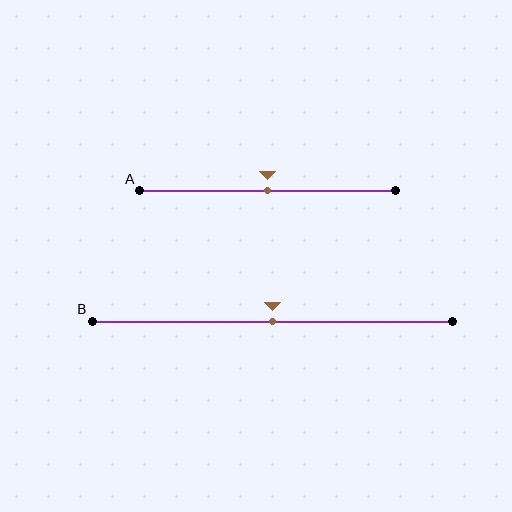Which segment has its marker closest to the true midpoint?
Segment A has its marker closest to the true midpoint.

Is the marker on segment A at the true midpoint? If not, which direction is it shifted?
Yes, the marker on segment A is at the true midpoint.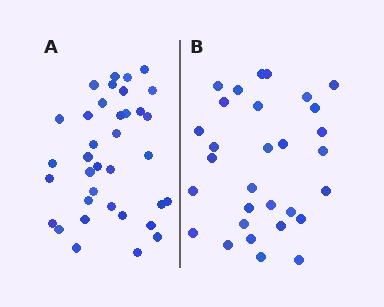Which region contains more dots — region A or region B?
Region A (the left region) has more dots.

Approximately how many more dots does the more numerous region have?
Region A has about 6 more dots than region B.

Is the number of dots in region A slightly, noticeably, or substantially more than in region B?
Region A has only slightly more — the two regions are fairly close. The ratio is roughly 1.2 to 1.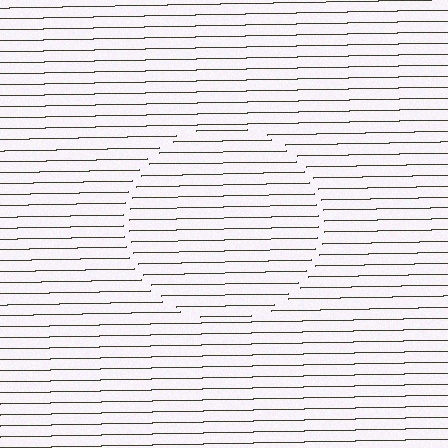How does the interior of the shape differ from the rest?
The interior of the shape contains the same grating, shifted by half a period — the contour is defined by the phase discontinuity where line-ends from the inner and outer gratings abut.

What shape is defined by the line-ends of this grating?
An illusory circle. The interior of the shape contains the same grating, shifted by half a period — the contour is defined by the phase discontinuity where line-ends from the inner and outer gratings abut.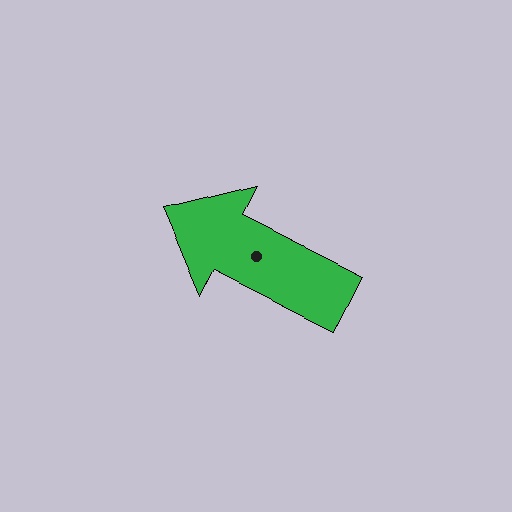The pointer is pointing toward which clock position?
Roughly 10 o'clock.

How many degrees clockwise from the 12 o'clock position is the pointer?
Approximately 296 degrees.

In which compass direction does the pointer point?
Northwest.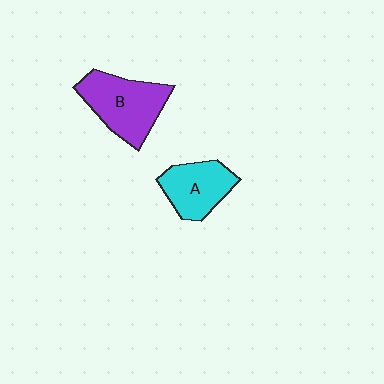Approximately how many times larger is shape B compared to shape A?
Approximately 1.3 times.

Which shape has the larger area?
Shape B (purple).